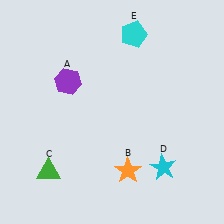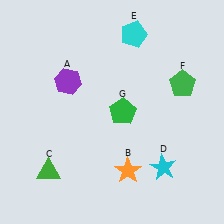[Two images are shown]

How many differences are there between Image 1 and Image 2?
There are 2 differences between the two images.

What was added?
A green pentagon (F), a green pentagon (G) were added in Image 2.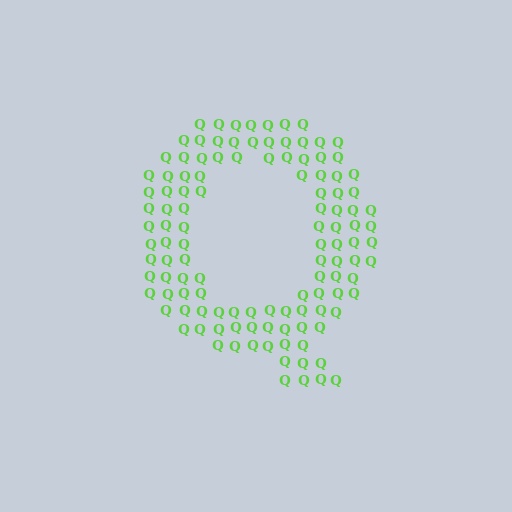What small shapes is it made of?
It is made of small letter Q's.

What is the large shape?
The large shape is the letter Q.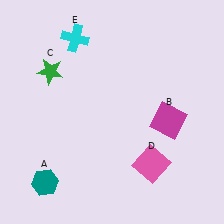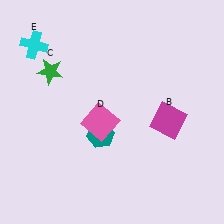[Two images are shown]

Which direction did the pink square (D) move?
The pink square (D) moved left.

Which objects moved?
The objects that moved are: the teal hexagon (A), the pink square (D), the cyan cross (E).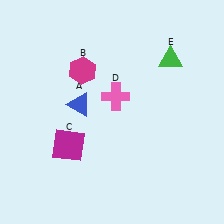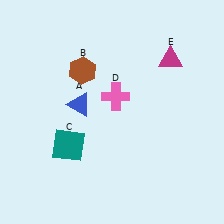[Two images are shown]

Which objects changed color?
B changed from magenta to brown. C changed from magenta to teal. E changed from green to magenta.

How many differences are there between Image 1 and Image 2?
There are 3 differences between the two images.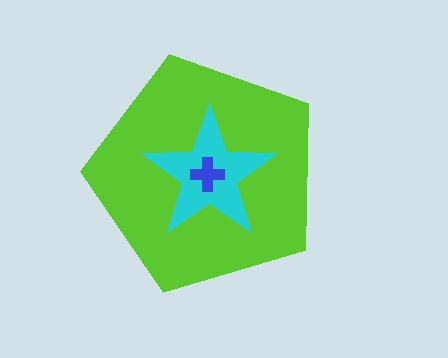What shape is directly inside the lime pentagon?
The cyan star.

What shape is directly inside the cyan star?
The blue cross.